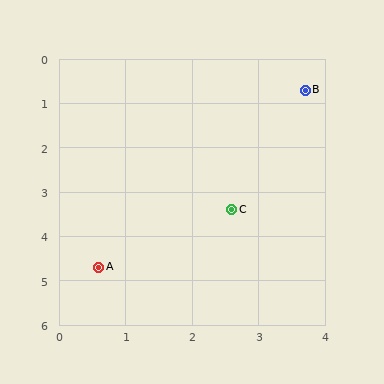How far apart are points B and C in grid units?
Points B and C are about 2.9 grid units apart.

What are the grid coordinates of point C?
Point C is at approximately (2.6, 3.4).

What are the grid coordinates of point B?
Point B is at approximately (3.7, 0.7).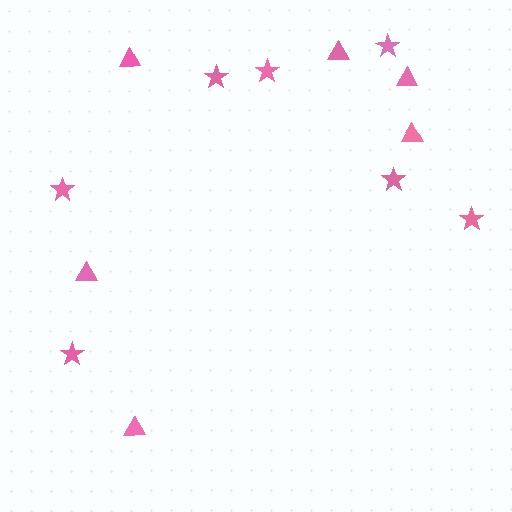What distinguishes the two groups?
There are 2 groups: one group of stars (7) and one group of triangles (6).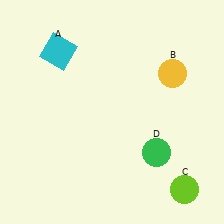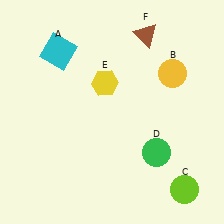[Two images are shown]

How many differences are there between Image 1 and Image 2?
There are 2 differences between the two images.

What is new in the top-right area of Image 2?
A brown triangle (F) was added in the top-right area of Image 2.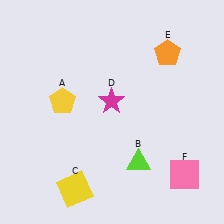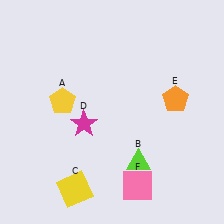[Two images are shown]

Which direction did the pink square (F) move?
The pink square (F) moved left.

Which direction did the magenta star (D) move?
The magenta star (D) moved left.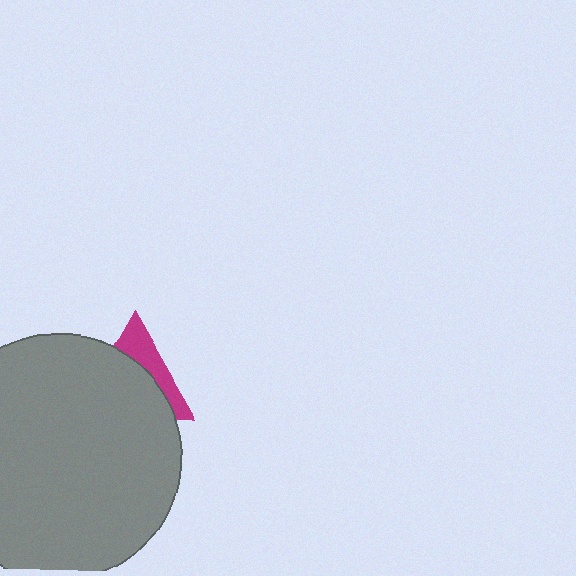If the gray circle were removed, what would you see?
You would see the complete magenta triangle.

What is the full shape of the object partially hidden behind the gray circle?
The partially hidden object is a magenta triangle.